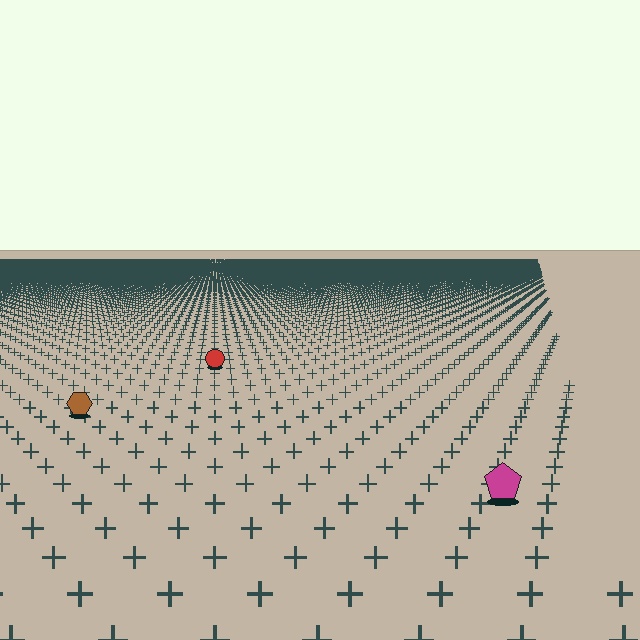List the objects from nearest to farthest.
From nearest to farthest: the magenta pentagon, the brown hexagon, the red circle.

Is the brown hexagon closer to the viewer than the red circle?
Yes. The brown hexagon is closer — you can tell from the texture gradient: the ground texture is coarser near it.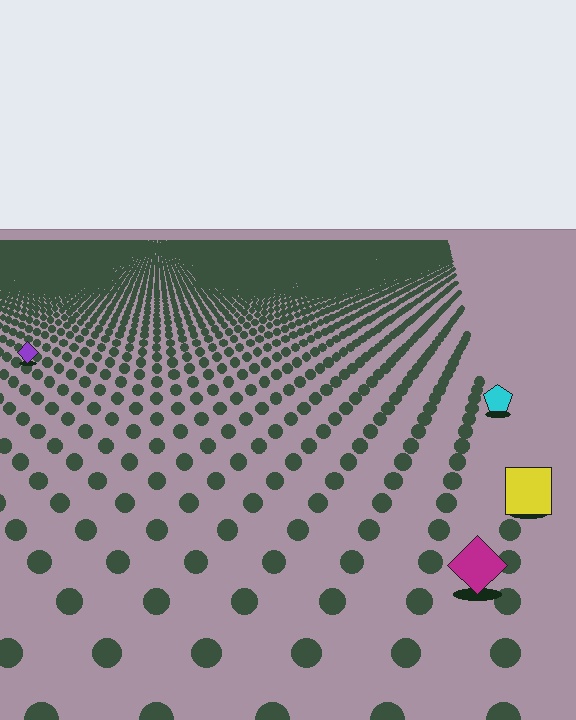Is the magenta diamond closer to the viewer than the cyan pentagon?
Yes. The magenta diamond is closer — you can tell from the texture gradient: the ground texture is coarser near it.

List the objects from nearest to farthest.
From nearest to farthest: the magenta diamond, the yellow square, the cyan pentagon, the purple diamond.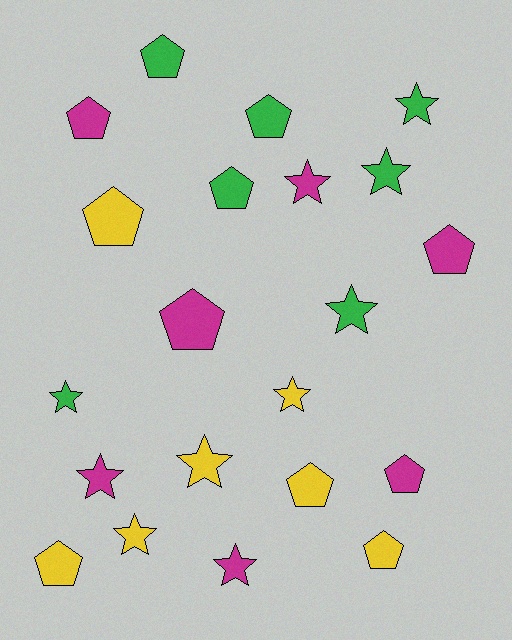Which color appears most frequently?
Magenta, with 7 objects.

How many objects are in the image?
There are 21 objects.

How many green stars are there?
There are 4 green stars.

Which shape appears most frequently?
Pentagon, with 11 objects.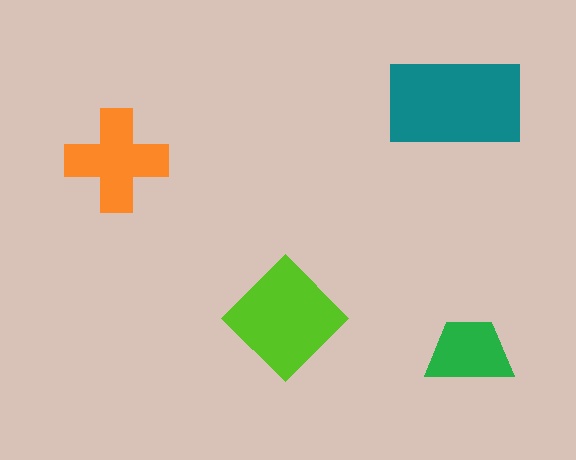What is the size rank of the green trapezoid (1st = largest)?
4th.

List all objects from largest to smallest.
The teal rectangle, the lime diamond, the orange cross, the green trapezoid.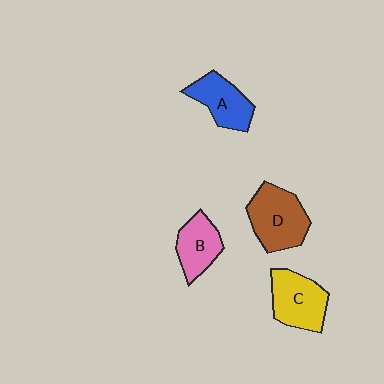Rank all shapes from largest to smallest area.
From largest to smallest: D (brown), C (yellow), A (blue), B (pink).